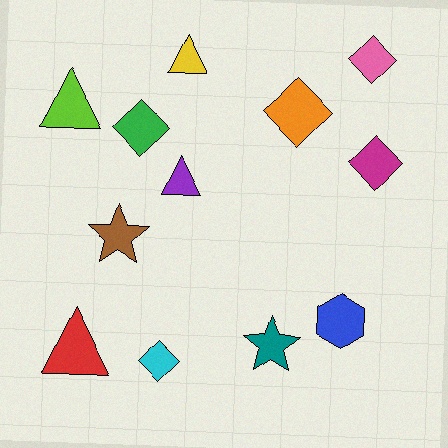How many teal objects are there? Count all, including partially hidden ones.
There is 1 teal object.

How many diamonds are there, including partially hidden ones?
There are 5 diamonds.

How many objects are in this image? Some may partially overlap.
There are 12 objects.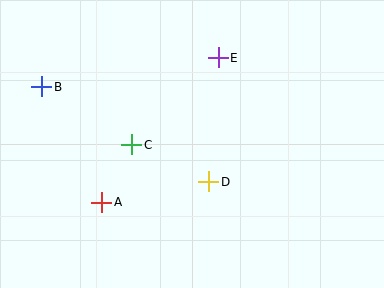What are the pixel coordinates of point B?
Point B is at (42, 87).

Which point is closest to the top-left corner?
Point B is closest to the top-left corner.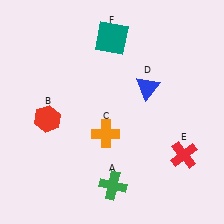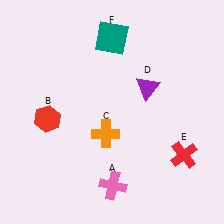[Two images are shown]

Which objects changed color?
A changed from green to pink. D changed from blue to purple.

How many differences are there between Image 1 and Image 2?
There are 2 differences between the two images.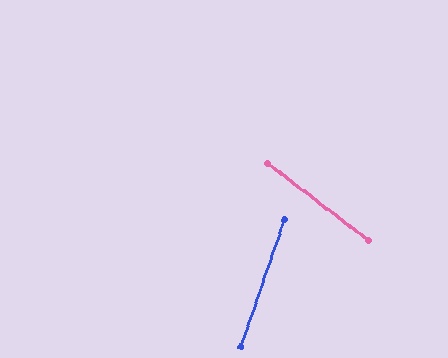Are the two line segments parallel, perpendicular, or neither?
Neither parallel nor perpendicular — they differ by about 71°.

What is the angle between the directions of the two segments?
Approximately 71 degrees.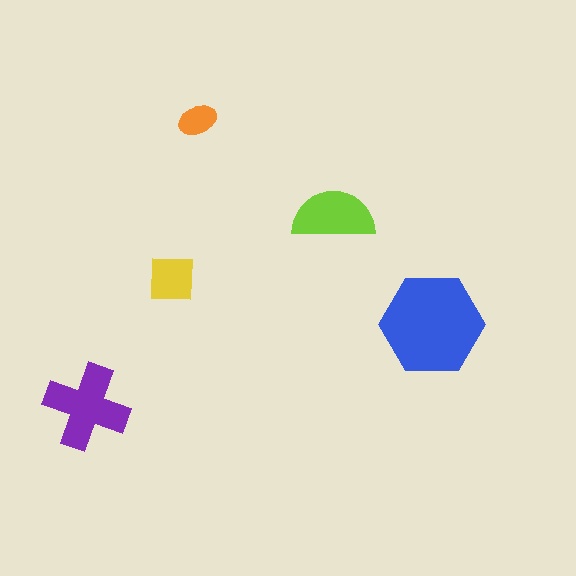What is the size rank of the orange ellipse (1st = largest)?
5th.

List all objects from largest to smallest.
The blue hexagon, the purple cross, the lime semicircle, the yellow square, the orange ellipse.